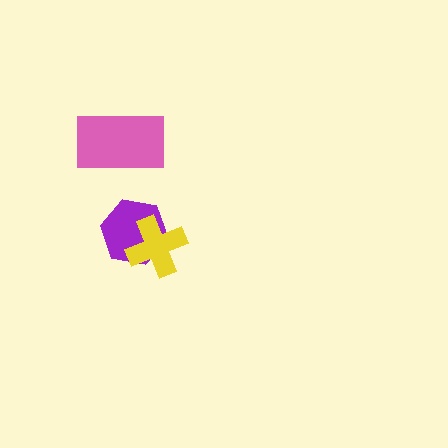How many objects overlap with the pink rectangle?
0 objects overlap with the pink rectangle.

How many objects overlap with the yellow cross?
1 object overlaps with the yellow cross.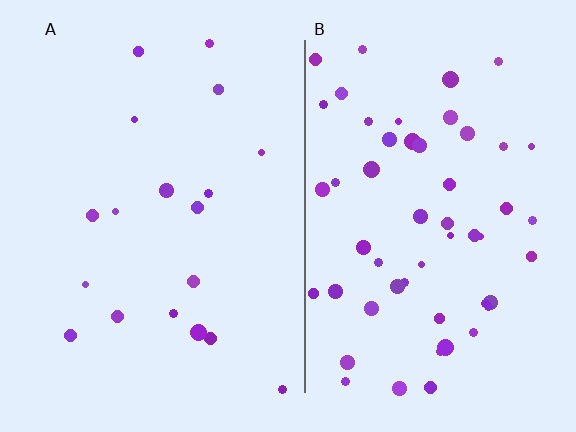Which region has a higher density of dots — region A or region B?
B (the right).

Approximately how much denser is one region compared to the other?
Approximately 2.9× — region B over region A.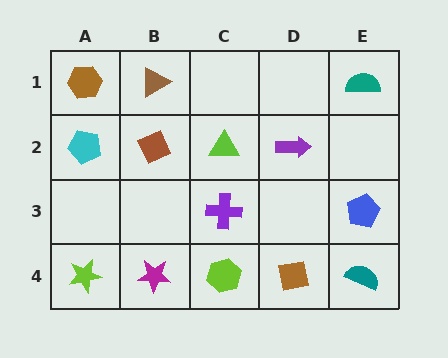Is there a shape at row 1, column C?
No, that cell is empty.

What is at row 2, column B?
A brown diamond.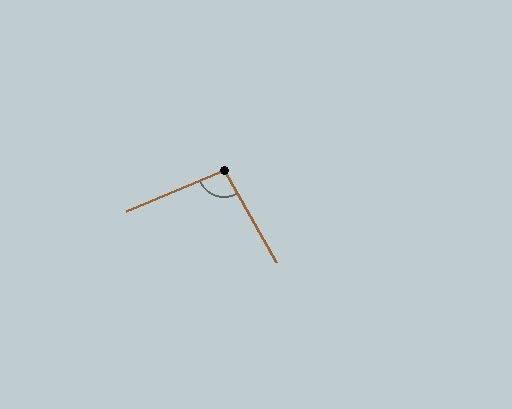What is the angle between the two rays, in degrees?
Approximately 97 degrees.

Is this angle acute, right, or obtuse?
It is obtuse.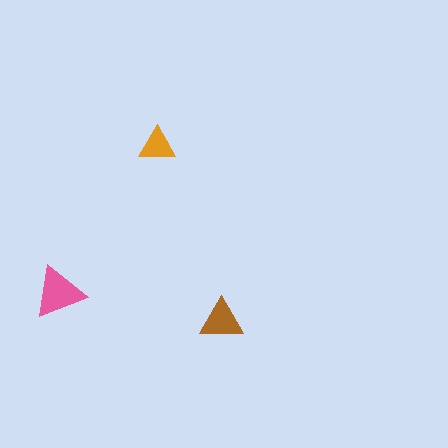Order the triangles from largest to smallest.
the pink one, the brown one, the orange one.